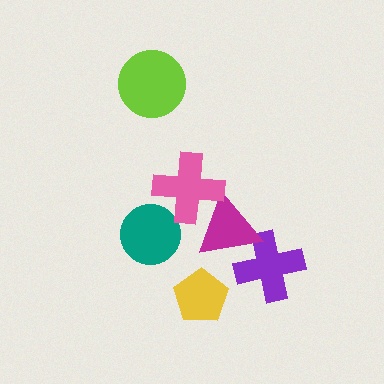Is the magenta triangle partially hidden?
Yes, it is partially covered by another shape.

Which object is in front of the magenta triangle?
The pink cross is in front of the magenta triangle.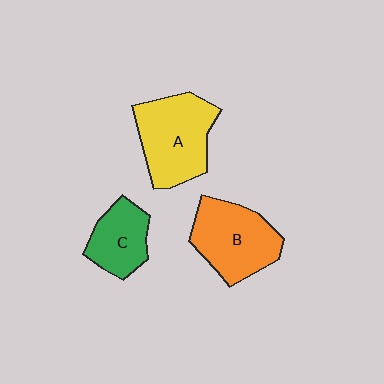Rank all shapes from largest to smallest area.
From largest to smallest: A (yellow), B (orange), C (green).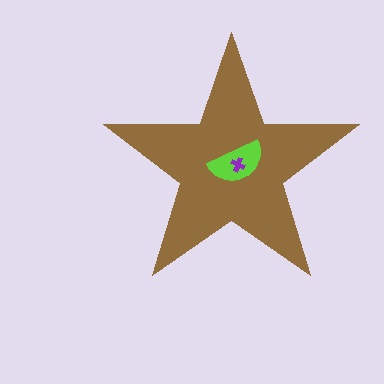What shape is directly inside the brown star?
The lime semicircle.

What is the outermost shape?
The brown star.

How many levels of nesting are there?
3.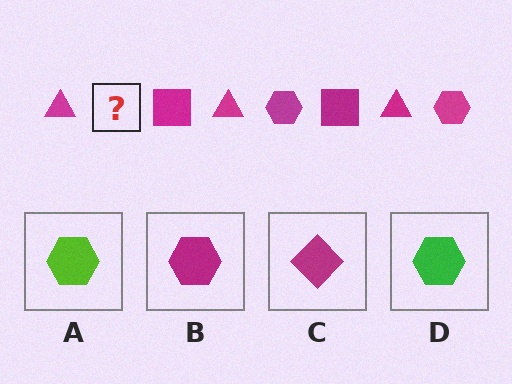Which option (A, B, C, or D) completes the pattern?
B.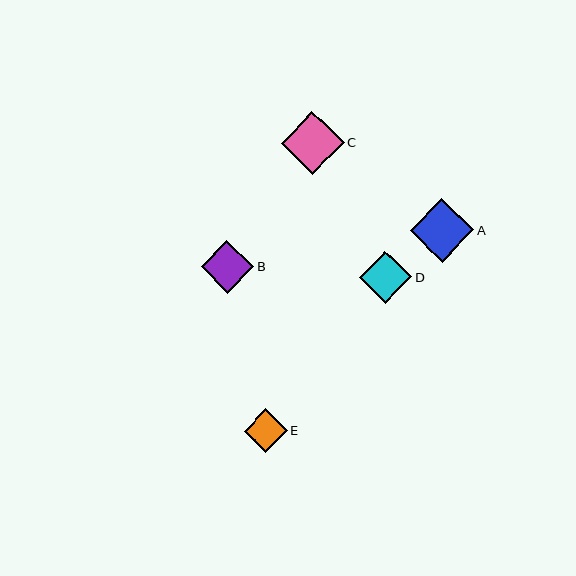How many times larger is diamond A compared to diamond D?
Diamond A is approximately 1.2 times the size of diamond D.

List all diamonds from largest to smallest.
From largest to smallest: A, C, B, D, E.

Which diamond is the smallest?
Diamond E is the smallest with a size of approximately 43 pixels.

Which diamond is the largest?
Diamond A is the largest with a size of approximately 64 pixels.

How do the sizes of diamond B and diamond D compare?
Diamond B and diamond D are approximately the same size.